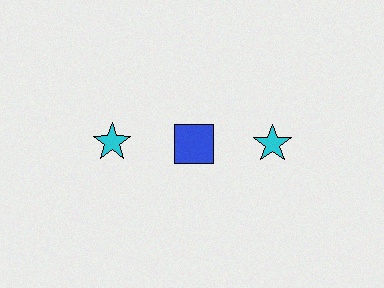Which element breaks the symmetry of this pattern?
The blue square in the top row, second from left column breaks the symmetry. All other shapes are cyan stars.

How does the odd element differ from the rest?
It differs in both color (blue instead of cyan) and shape (square instead of star).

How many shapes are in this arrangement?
There are 3 shapes arranged in a grid pattern.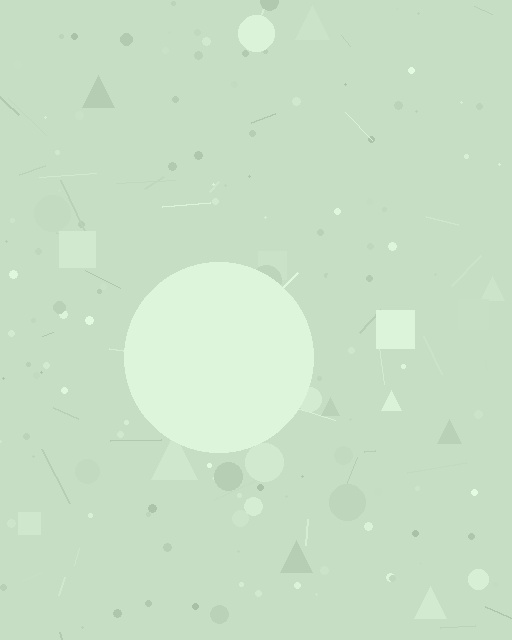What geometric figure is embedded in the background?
A circle is embedded in the background.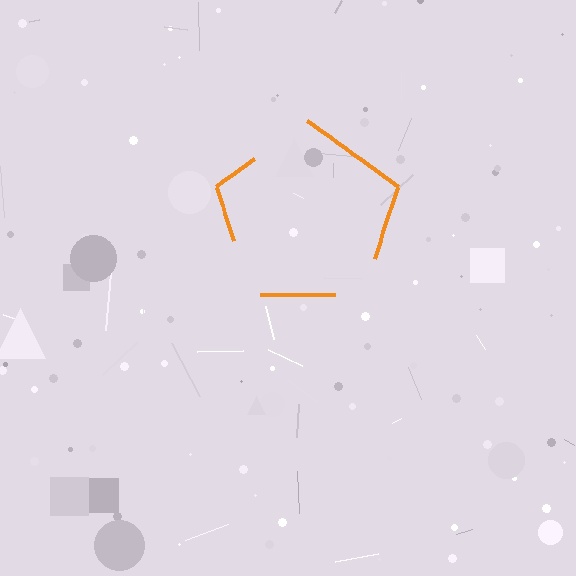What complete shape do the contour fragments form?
The contour fragments form a pentagon.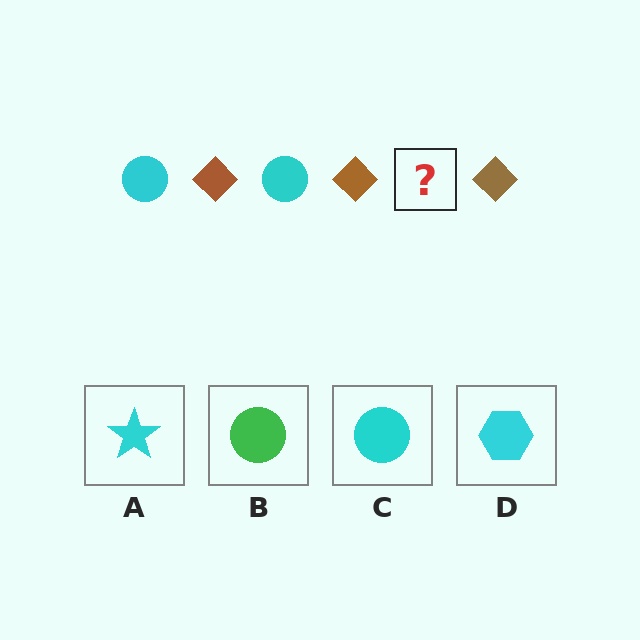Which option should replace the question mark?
Option C.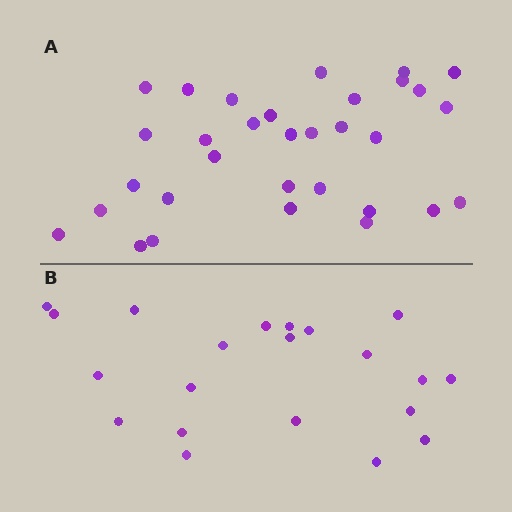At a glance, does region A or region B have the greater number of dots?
Region A (the top region) has more dots.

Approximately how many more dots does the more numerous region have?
Region A has roughly 12 or so more dots than region B.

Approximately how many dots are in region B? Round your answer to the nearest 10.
About 20 dots. (The exact count is 21, which rounds to 20.)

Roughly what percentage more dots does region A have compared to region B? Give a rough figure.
About 50% more.